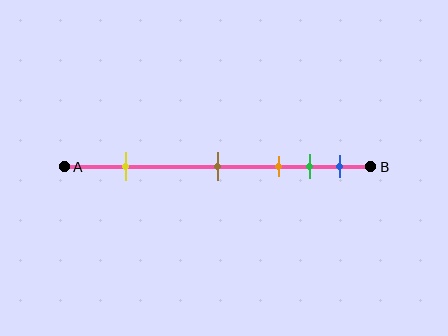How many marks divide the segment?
There are 5 marks dividing the segment.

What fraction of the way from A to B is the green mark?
The green mark is approximately 80% (0.8) of the way from A to B.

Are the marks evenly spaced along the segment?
No, the marks are not evenly spaced.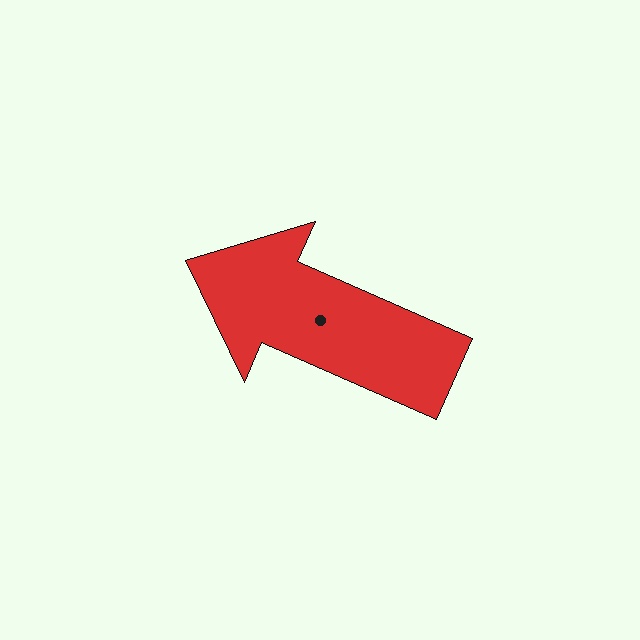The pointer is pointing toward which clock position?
Roughly 10 o'clock.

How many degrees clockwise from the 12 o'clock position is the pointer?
Approximately 294 degrees.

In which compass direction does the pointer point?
Northwest.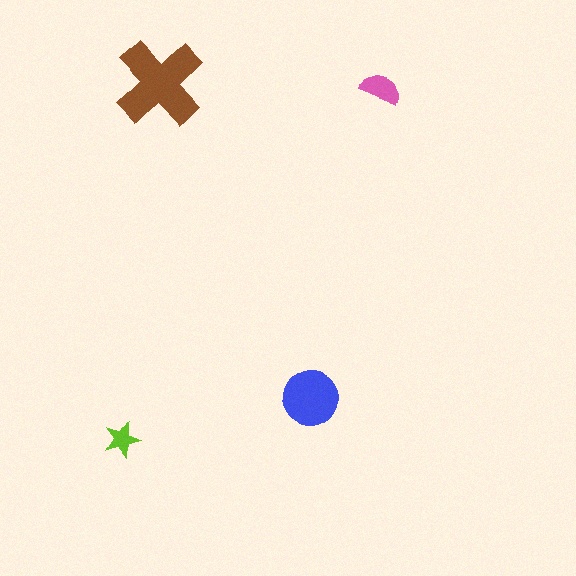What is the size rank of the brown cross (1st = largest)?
1st.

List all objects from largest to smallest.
The brown cross, the blue circle, the pink semicircle, the lime star.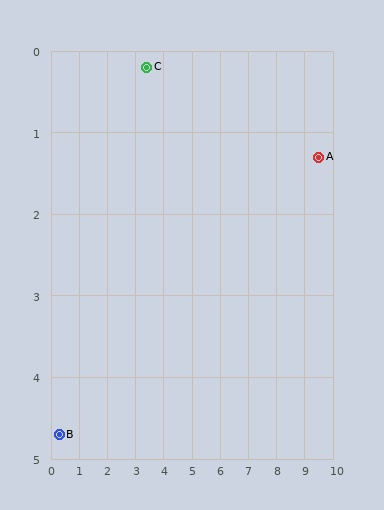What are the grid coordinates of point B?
Point B is at approximately (0.3, 4.7).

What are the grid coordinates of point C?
Point C is at approximately (3.4, 0.2).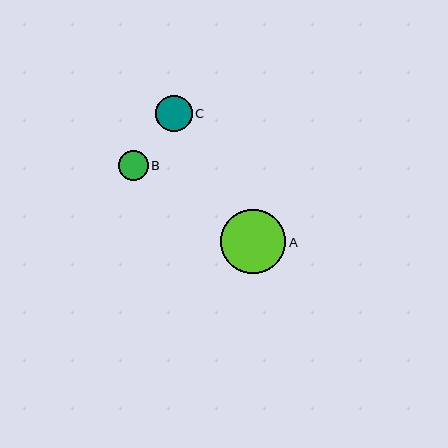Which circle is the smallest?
Circle B is the smallest with a size of approximately 30 pixels.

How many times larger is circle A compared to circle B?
Circle A is approximately 2.2 times the size of circle B.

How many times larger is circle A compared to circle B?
Circle A is approximately 2.2 times the size of circle B.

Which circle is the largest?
Circle A is the largest with a size of approximately 65 pixels.